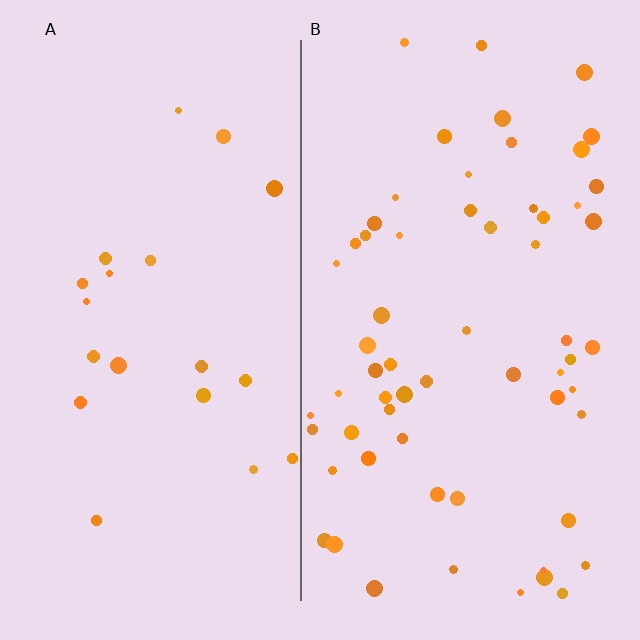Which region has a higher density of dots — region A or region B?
B (the right).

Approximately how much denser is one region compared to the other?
Approximately 3.0× — region B over region A.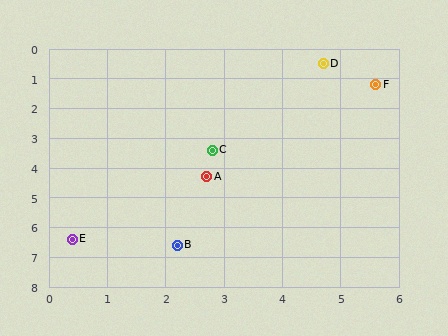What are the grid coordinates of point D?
Point D is at approximately (4.7, 0.5).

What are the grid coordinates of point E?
Point E is at approximately (0.4, 6.4).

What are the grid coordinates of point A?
Point A is at approximately (2.7, 4.3).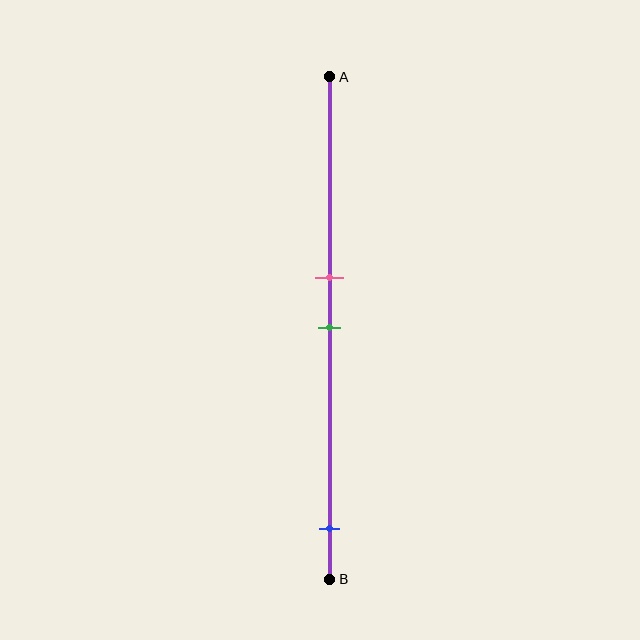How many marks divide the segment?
There are 3 marks dividing the segment.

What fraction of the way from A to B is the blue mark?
The blue mark is approximately 90% (0.9) of the way from A to B.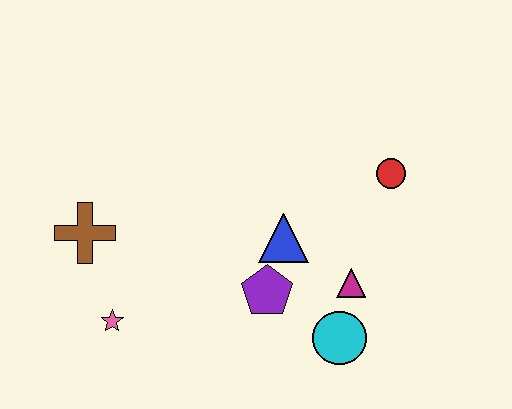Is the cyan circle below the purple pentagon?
Yes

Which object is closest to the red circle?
The magenta triangle is closest to the red circle.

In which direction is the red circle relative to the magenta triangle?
The red circle is above the magenta triangle.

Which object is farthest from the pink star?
The red circle is farthest from the pink star.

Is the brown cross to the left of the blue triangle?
Yes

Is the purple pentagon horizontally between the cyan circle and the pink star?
Yes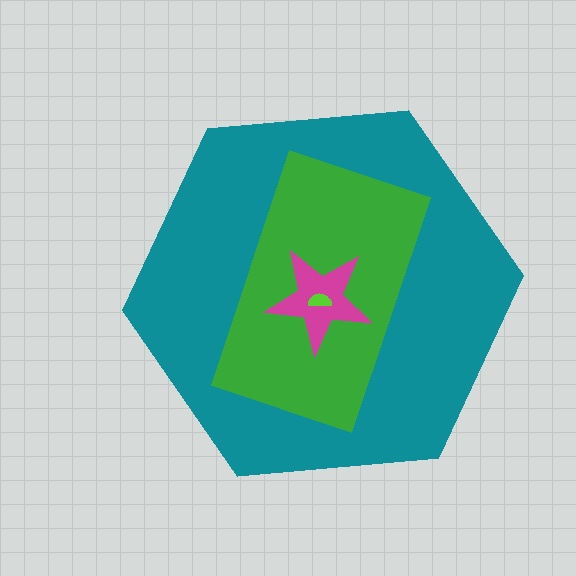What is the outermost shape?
The teal hexagon.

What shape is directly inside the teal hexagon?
The green rectangle.